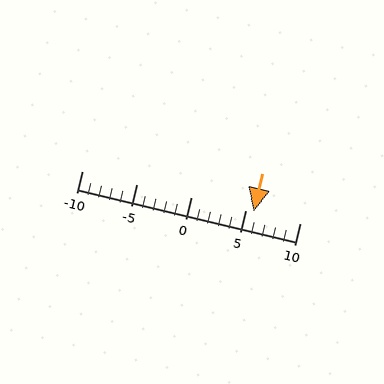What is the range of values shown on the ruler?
The ruler shows values from -10 to 10.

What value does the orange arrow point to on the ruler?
The orange arrow points to approximately 6.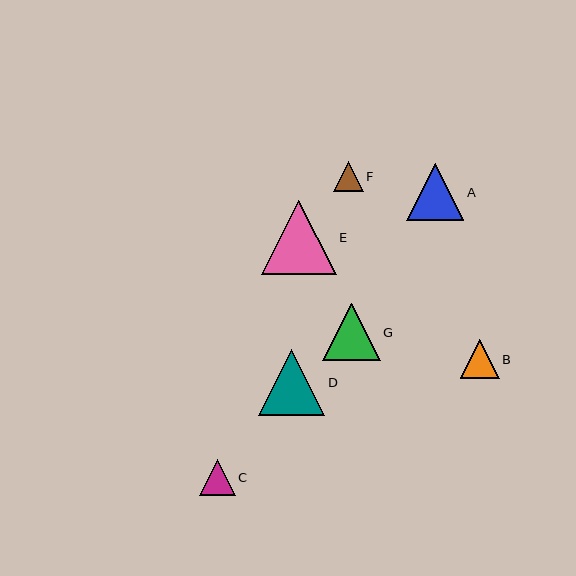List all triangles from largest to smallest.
From largest to smallest: E, D, G, A, B, C, F.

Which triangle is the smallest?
Triangle F is the smallest with a size of approximately 30 pixels.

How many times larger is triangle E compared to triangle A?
Triangle E is approximately 1.3 times the size of triangle A.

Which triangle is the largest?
Triangle E is the largest with a size of approximately 75 pixels.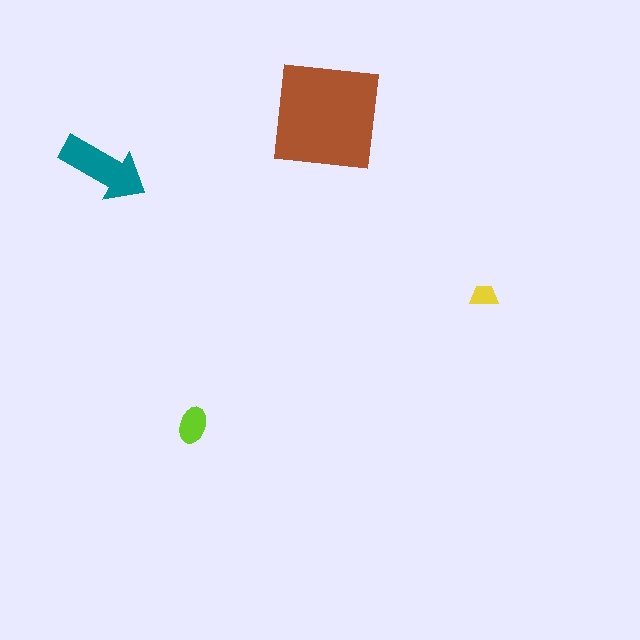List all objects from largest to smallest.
The brown square, the teal arrow, the lime ellipse, the yellow trapezoid.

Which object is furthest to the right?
The yellow trapezoid is rightmost.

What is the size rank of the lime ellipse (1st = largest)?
3rd.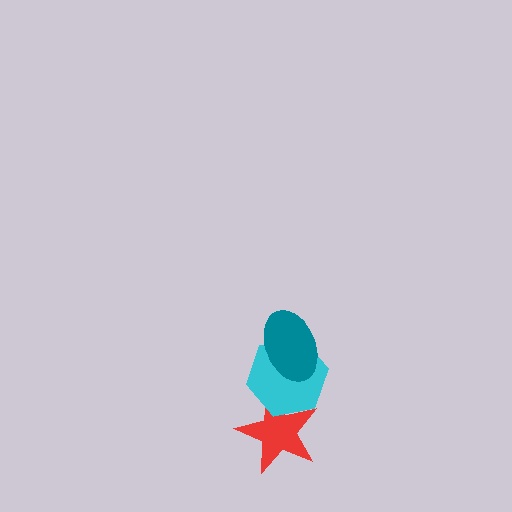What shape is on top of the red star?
The cyan hexagon is on top of the red star.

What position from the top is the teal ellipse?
The teal ellipse is 1st from the top.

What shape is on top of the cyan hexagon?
The teal ellipse is on top of the cyan hexagon.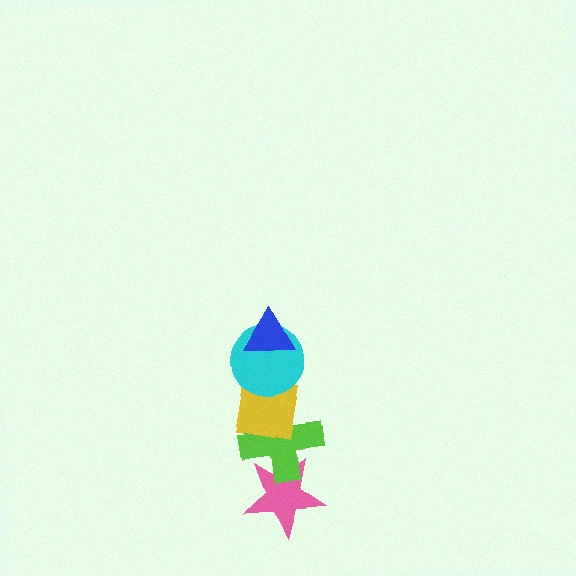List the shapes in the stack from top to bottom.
From top to bottom: the blue triangle, the cyan circle, the yellow square, the lime cross, the pink star.